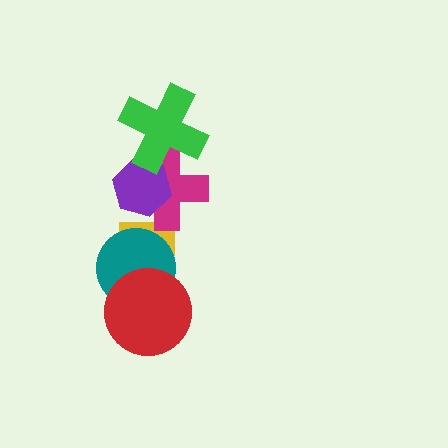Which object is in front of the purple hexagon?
The green cross is in front of the purple hexagon.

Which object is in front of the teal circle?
The red circle is in front of the teal circle.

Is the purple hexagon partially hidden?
Yes, it is partially covered by another shape.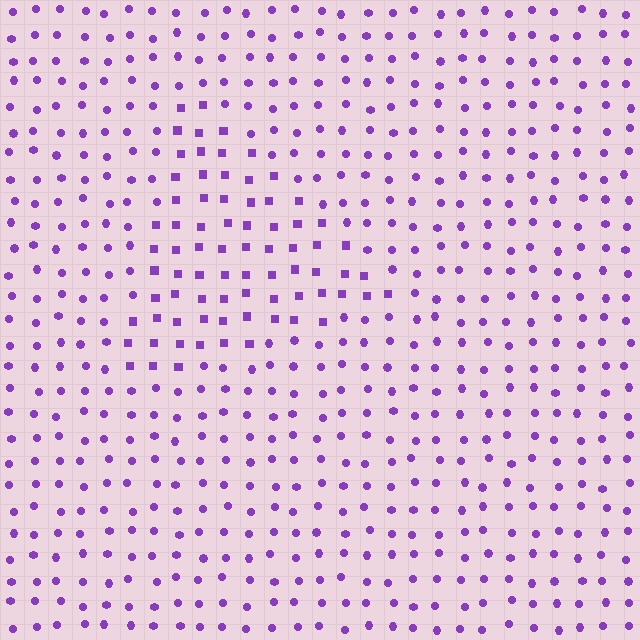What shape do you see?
I see a triangle.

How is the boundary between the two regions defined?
The boundary is defined by a change in element shape: squares inside vs. circles outside. All elements share the same color and spacing.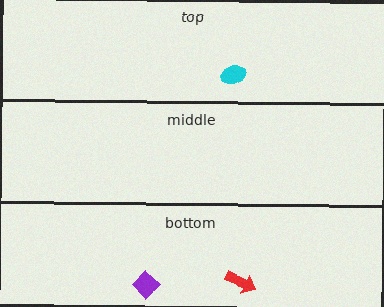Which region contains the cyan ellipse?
The top region.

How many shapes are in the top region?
1.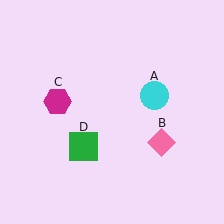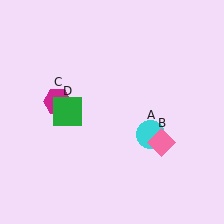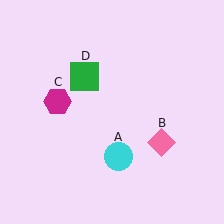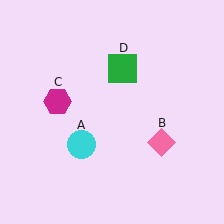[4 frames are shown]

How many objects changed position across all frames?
2 objects changed position: cyan circle (object A), green square (object D).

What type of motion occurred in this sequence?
The cyan circle (object A), green square (object D) rotated clockwise around the center of the scene.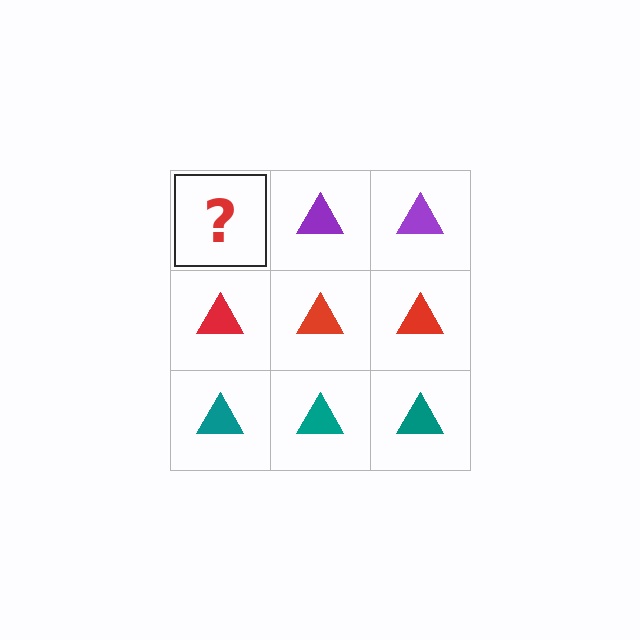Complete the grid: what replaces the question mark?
The question mark should be replaced with a purple triangle.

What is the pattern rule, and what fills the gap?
The rule is that each row has a consistent color. The gap should be filled with a purple triangle.